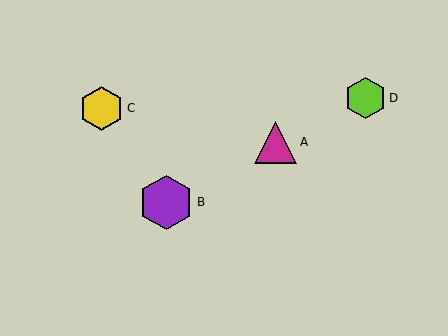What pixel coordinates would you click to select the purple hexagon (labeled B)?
Click at (166, 202) to select the purple hexagon B.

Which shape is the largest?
The purple hexagon (labeled B) is the largest.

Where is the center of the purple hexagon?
The center of the purple hexagon is at (166, 202).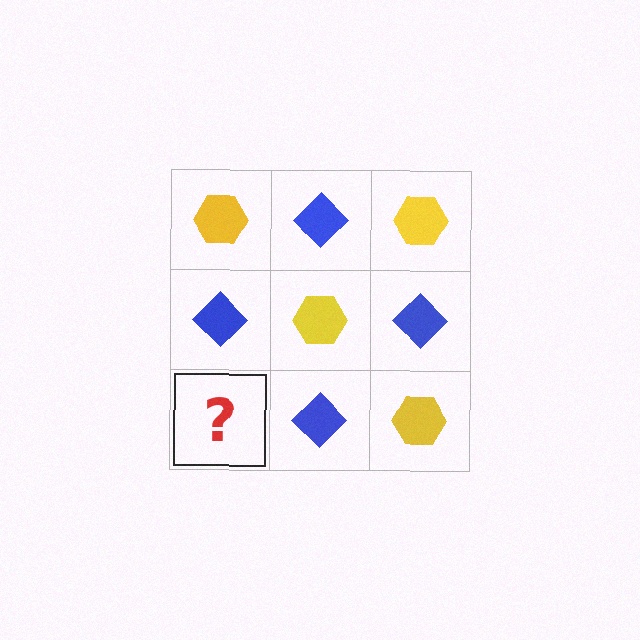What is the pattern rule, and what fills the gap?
The rule is that it alternates yellow hexagon and blue diamond in a checkerboard pattern. The gap should be filled with a yellow hexagon.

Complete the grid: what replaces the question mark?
The question mark should be replaced with a yellow hexagon.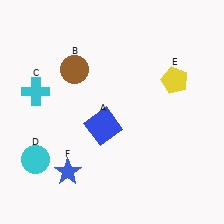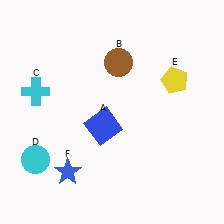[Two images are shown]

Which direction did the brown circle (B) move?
The brown circle (B) moved right.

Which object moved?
The brown circle (B) moved right.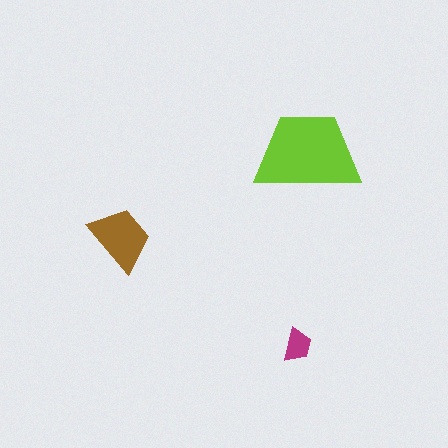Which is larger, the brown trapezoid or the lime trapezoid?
The lime one.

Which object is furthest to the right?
The lime trapezoid is rightmost.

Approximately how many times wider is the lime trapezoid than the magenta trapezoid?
About 3 times wider.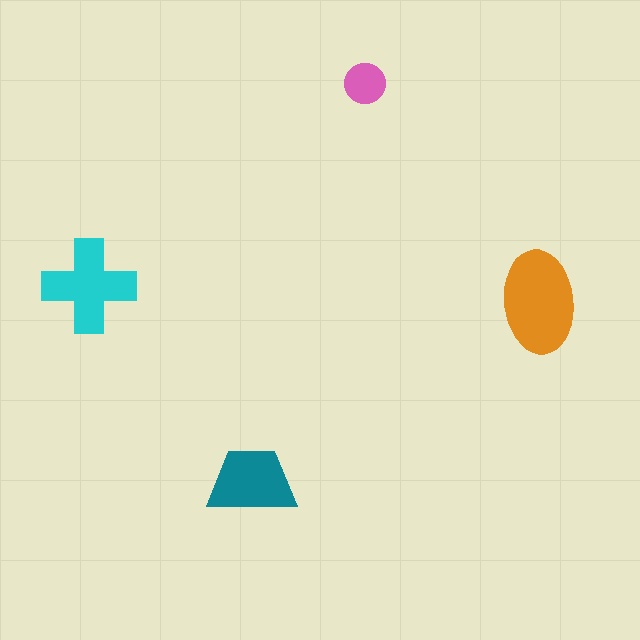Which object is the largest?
The orange ellipse.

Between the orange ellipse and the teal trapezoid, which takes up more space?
The orange ellipse.